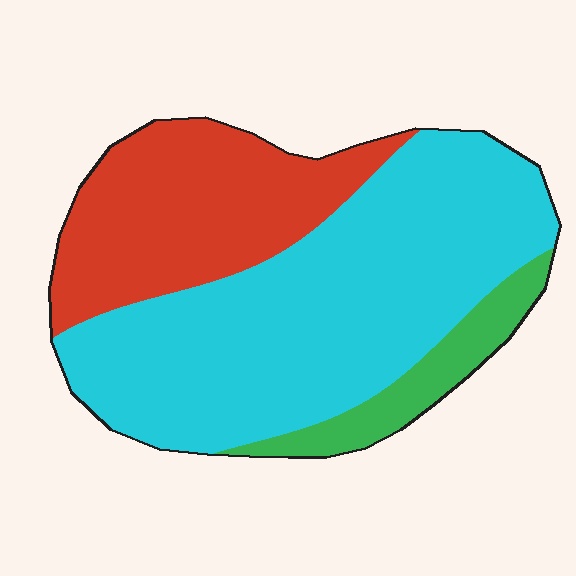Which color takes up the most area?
Cyan, at roughly 60%.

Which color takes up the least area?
Green, at roughly 10%.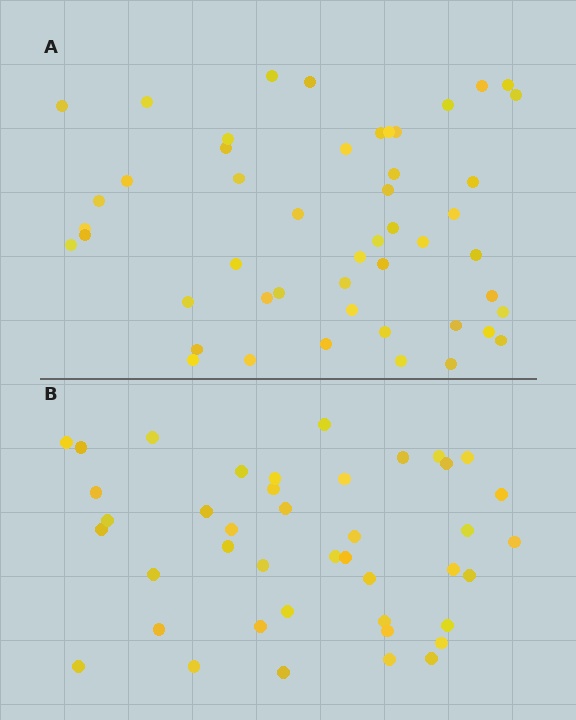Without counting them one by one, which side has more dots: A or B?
Region A (the top region) has more dots.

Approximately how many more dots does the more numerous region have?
Region A has roughly 8 or so more dots than region B.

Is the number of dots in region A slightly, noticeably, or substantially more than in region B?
Region A has only slightly more — the two regions are fairly close. The ratio is roughly 1.2 to 1.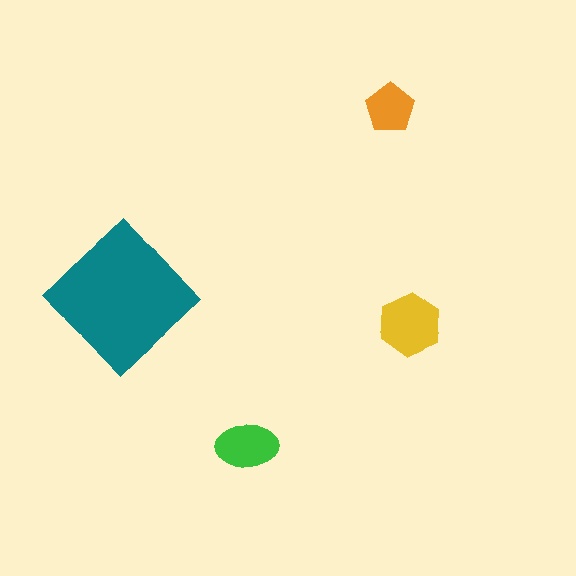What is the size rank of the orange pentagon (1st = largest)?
4th.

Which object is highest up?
The orange pentagon is topmost.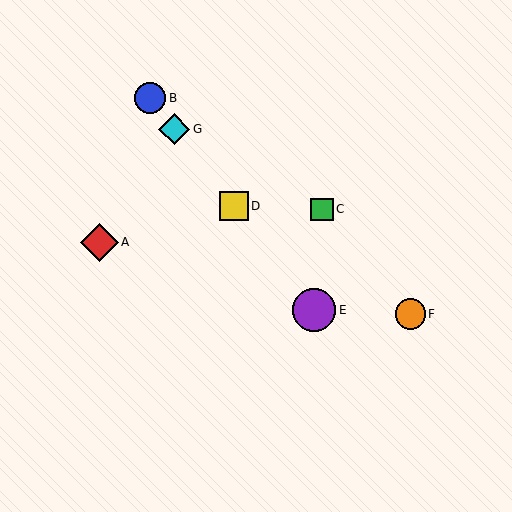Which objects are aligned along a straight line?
Objects B, D, E, G are aligned along a straight line.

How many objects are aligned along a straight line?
4 objects (B, D, E, G) are aligned along a straight line.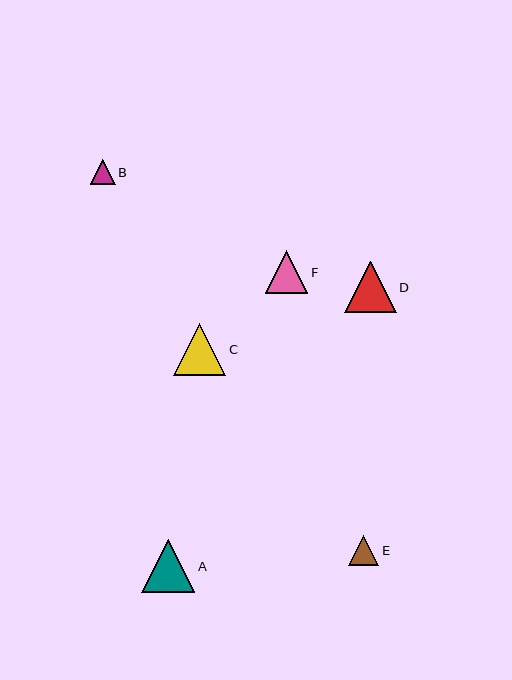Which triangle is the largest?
Triangle A is the largest with a size of approximately 53 pixels.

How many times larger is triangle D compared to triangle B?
Triangle D is approximately 2.0 times the size of triangle B.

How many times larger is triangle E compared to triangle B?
Triangle E is approximately 1.2 times the size of triangle B.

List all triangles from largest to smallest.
From largest to smallest: A, C, D, F, E, B.